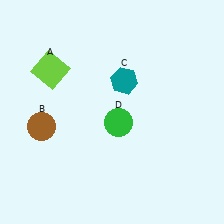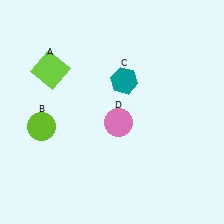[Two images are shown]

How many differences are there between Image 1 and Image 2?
There are 2 differences between the two images.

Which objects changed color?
B changed from brown to lime. D changed from green to pink.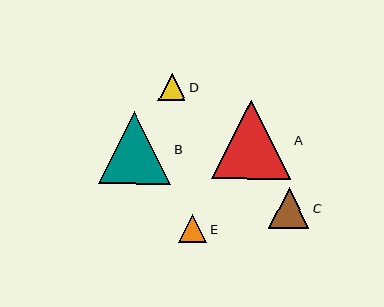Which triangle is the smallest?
Triangle D is the smallest with a size of approximately 27 pixels.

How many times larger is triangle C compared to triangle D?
Triangle C is approximately 1.5 times the size of triangle D.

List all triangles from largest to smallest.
From largest to smallest: A, B, C, E, D.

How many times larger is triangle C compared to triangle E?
Triangle C is approximately 1.4 times the size of triangle E.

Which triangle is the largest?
Triangle A is the largest with a size of approximately 79 pixels.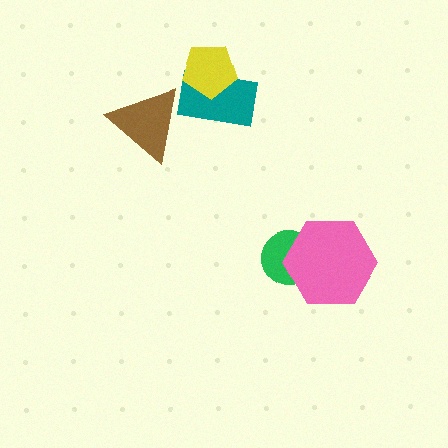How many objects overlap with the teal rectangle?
1 object overlaps with the teal rectangle.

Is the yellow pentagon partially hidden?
No, no other shape covers it.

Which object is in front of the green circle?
The pink hexagon is in front of the green circle.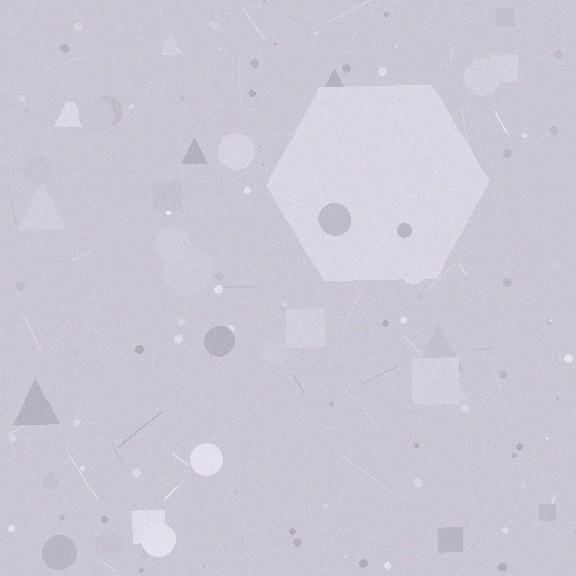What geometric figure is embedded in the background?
A hexagon is embedded in the background.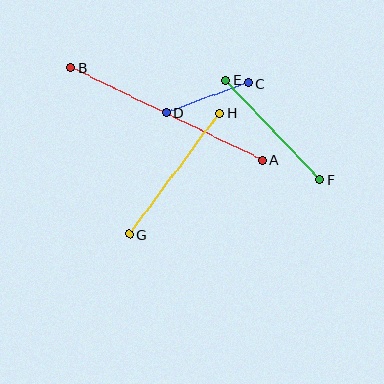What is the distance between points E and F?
The distance is approximately 137 pixels.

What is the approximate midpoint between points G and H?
The midpoint is at approximately (174, 174) pixels.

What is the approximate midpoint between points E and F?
The midpoint is at approximately (273, 130) pixels.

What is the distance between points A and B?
The distance is approximately 212 pixels.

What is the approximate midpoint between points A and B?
The midpoint is at approximately (166, 114) pixels.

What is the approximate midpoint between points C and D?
The midpoint is at approximately (207, 98) pixels.